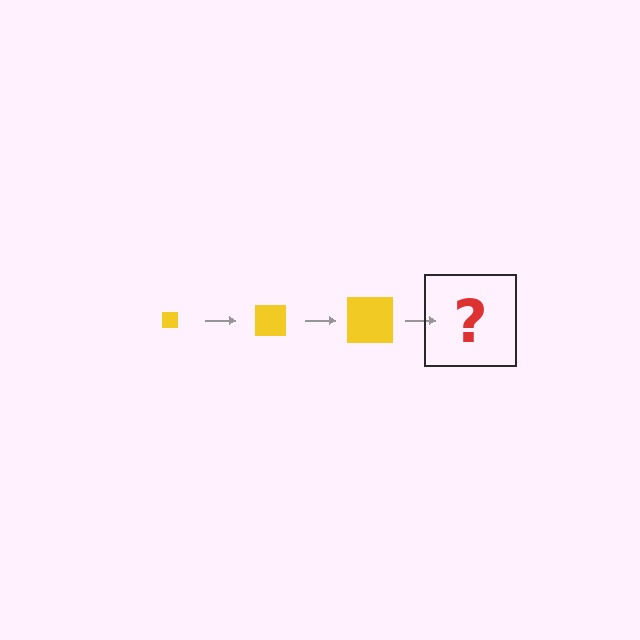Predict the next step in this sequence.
The next step is a yellow square, larger than the previous one.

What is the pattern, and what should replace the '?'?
The pattern is that the square gets progressively larger each step. The '?' should be a yellow square, larger than the previous one.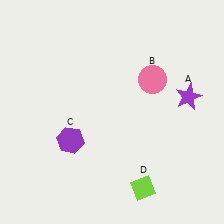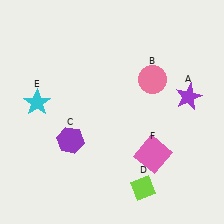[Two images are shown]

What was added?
A cyan star (E), a pink square (F) were added in Image 2.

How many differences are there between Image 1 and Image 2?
There are 2 differences between the two images.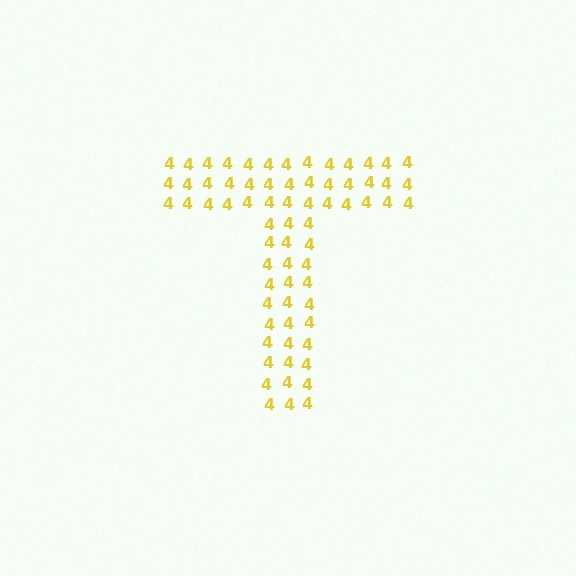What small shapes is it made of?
It is made of small digit 4's.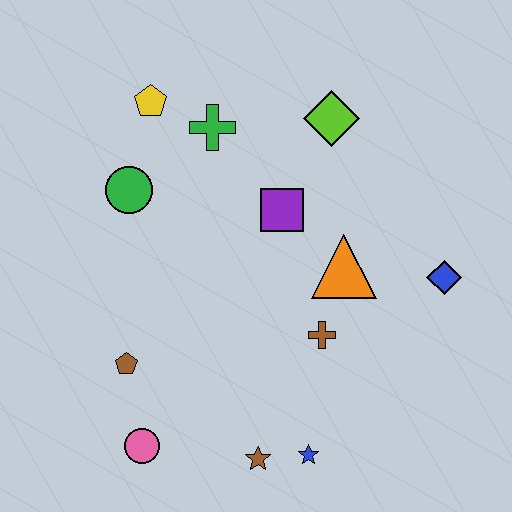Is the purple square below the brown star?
No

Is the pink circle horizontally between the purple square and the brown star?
No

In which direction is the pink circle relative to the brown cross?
The pink circle is to the left of the brown cross.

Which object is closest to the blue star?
The brown star is closest to the blue star.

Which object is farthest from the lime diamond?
The pink circle is farthest from the lime diamond.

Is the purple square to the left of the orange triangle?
Yes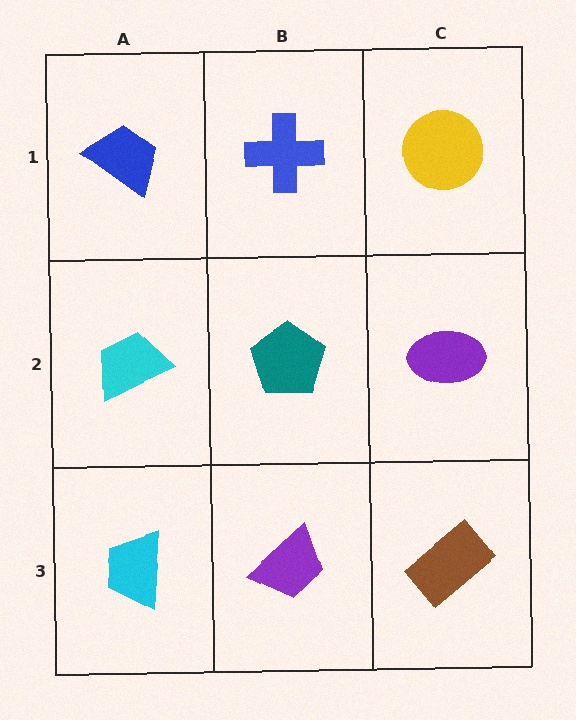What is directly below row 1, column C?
A purple ellipse.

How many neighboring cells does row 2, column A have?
3.